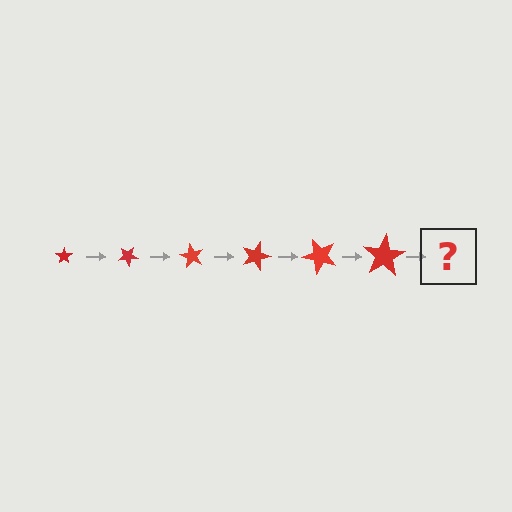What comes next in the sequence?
The next element should be a star, larger than the previous one and rotated 180 degrees from the start.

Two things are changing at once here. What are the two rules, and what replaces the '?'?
The two rules are that the star grows larger each step and it rotates 30 degrees each step. The '?' should be a star, larger than the previous one and rotated 180 degrees from the start.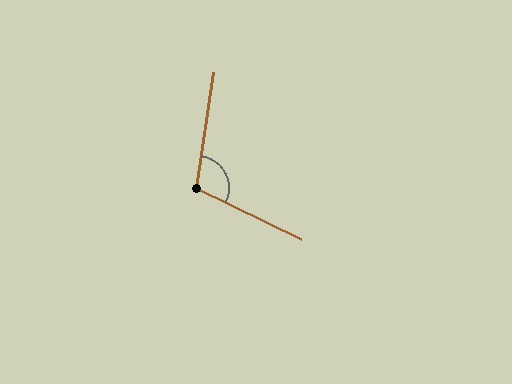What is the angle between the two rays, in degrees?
Approximately 108 degrees.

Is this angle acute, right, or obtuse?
It is obtuse.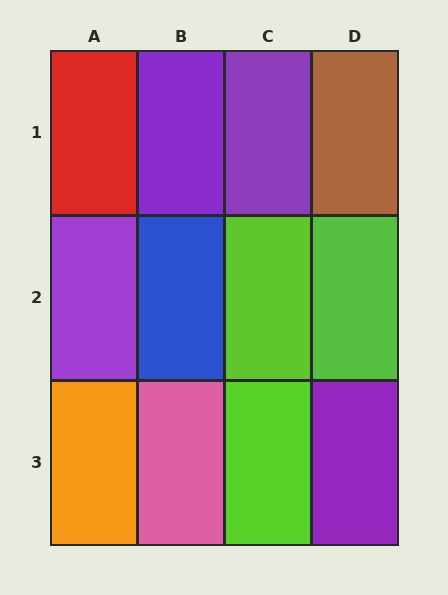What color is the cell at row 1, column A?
Red.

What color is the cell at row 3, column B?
Pink.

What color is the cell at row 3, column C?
Lime.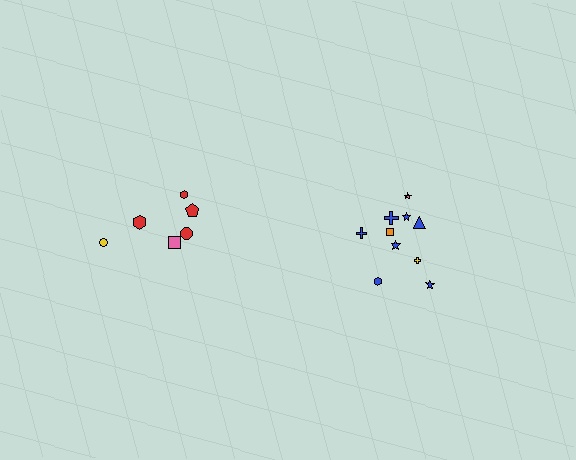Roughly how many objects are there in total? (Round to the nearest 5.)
Roughly 15 objects in total.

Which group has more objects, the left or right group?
The right group.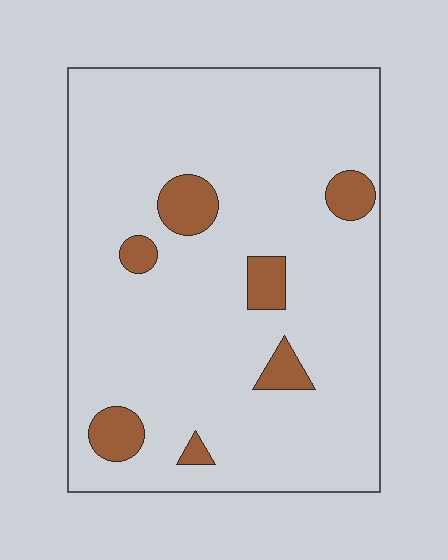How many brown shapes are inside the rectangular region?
7.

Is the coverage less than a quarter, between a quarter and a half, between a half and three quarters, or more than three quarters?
Less than a quarter.